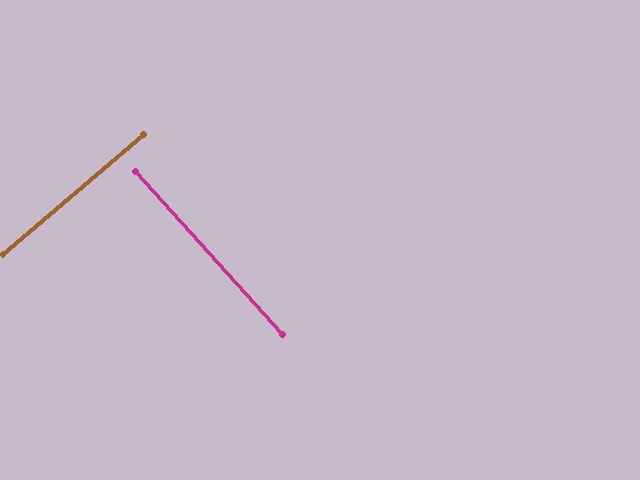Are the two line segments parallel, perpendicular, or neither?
Perpendicular — they meet at approximately 88°.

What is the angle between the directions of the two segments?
Approximately 88 degrees.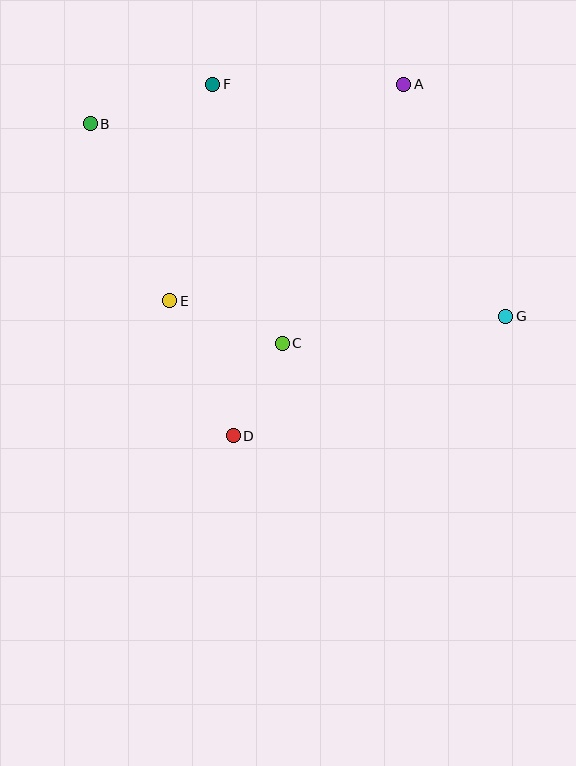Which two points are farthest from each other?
Points B and G are farthest from each other.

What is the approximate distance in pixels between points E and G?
The distance between E and G is approximately 336 pixels.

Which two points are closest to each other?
Points C and D are closest to each other.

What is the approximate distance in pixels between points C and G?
The distance between C and G is approximately 225 pixels.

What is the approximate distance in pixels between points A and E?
The distance between A and E is approximately 319 pixels.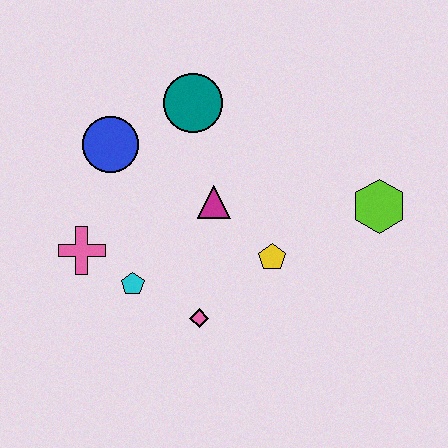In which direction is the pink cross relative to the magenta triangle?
The pink cross is to the left of the magenta triangle.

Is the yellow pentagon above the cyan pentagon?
Yes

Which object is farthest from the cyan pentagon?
The lime hexagon is farthest from the cyan pentagon.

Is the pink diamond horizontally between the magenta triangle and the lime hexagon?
No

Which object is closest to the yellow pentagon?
The magenta triangle is closest to the yellow pentagon.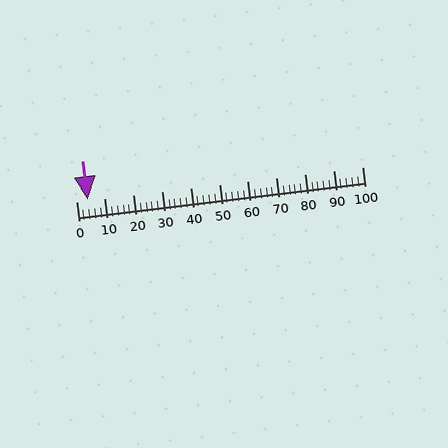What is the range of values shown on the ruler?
The ruler shows values from 0 to 100.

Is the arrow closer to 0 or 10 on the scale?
The arrow is closer to 0.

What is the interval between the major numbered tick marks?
The major tick marks are spaced 10 units apart.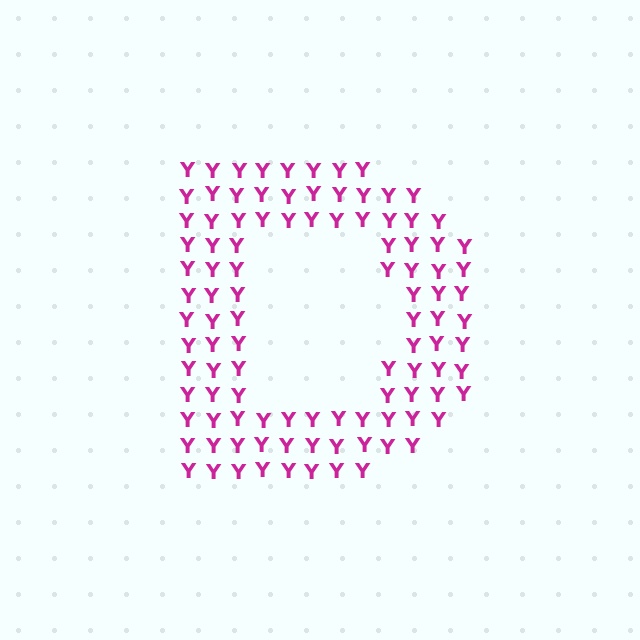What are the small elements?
The small elements are letter Y's.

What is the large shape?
The large shape is the letter D.